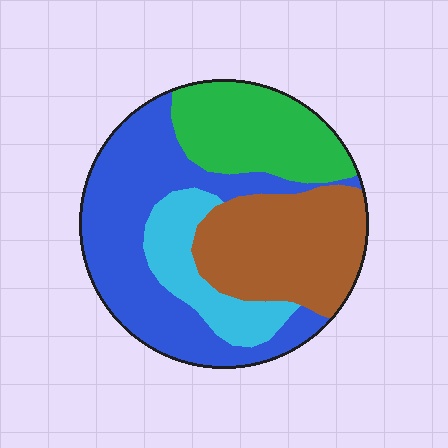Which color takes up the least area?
Cyan, at roughly 15%.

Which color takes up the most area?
Blue, at roughly 40%.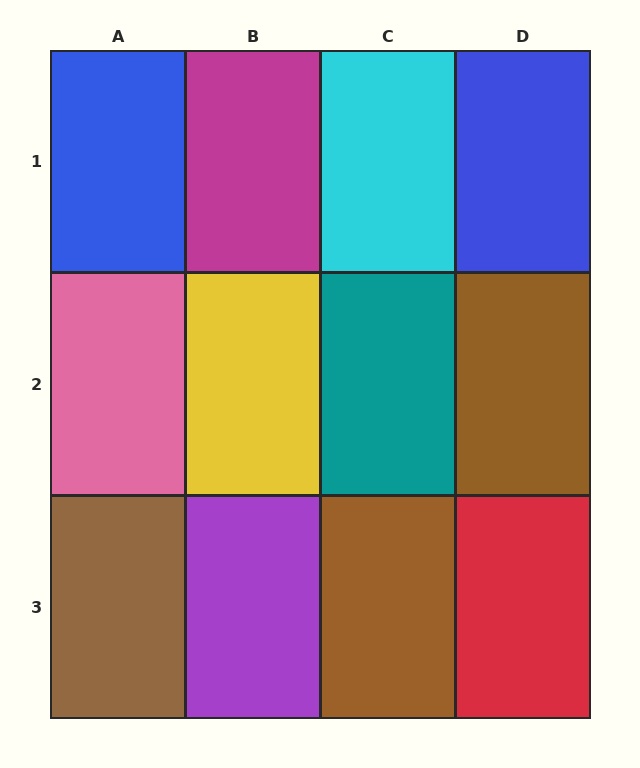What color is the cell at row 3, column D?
Red.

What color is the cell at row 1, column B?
Magenta.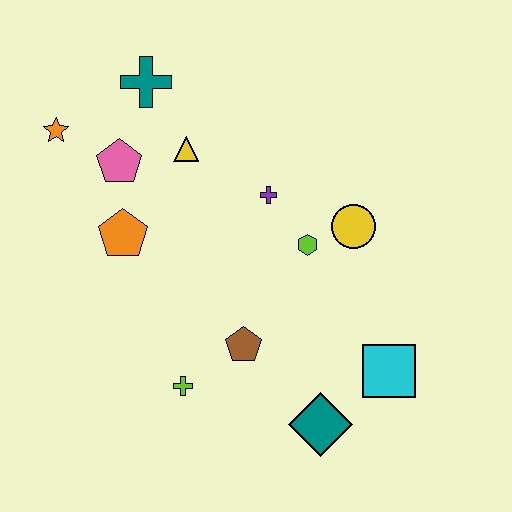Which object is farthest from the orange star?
The cyan square is farthest from the orange star.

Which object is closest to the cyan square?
The teal diamond is closest to the cyan square.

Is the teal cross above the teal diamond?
Yes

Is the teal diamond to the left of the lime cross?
No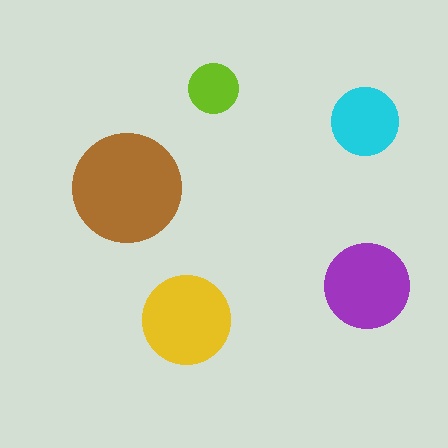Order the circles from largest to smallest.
the brown one, the yellow one, the purple one, the cyan one, the lime one.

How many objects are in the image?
There are 5 objects in the image.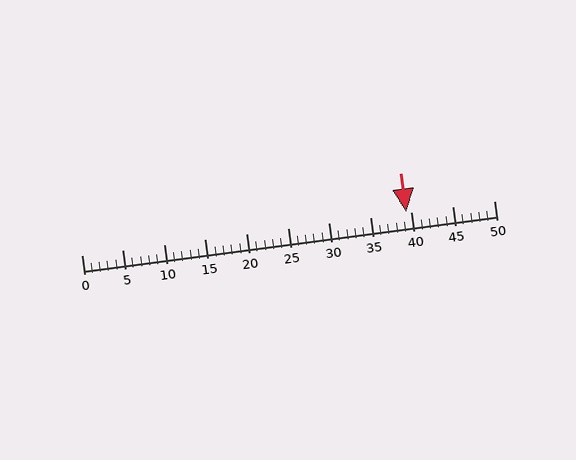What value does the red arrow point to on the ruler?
The red arrow points to approximately 39.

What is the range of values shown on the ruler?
The ruler shows values from 0 to 50.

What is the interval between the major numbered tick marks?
The major tick marks are spaced 5 units apart.